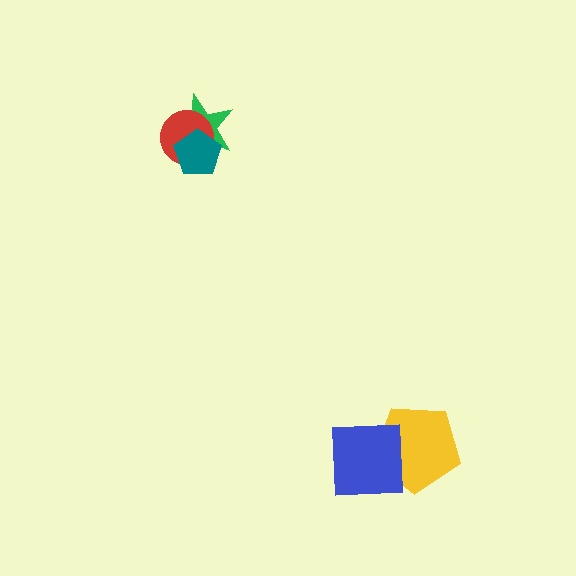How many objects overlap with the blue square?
1 object overlaps with the blue square.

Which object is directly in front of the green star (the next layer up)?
The red circle is directly in front of the green star.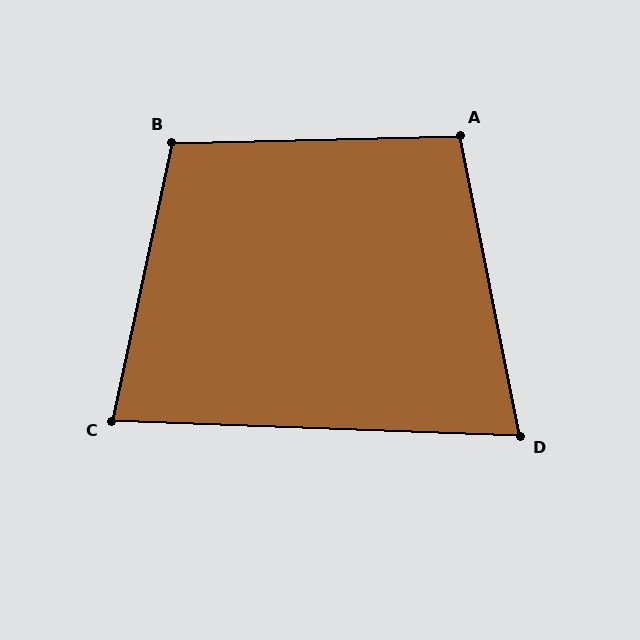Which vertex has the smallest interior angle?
D, at approximately 77 degrees.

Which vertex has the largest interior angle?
B, at approximately 103 degrees.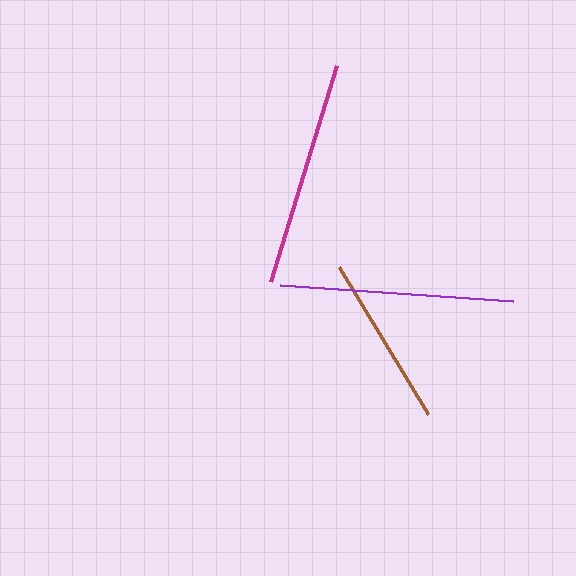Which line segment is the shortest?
The brown line is the shortest at approximately 172 pixels.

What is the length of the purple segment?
The purple segment is approximately 233 pixels long.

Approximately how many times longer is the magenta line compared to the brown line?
The magenta line is approximately 1.3 times the length of the brown line.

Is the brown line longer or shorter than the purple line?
The purple line is longer than the brown line.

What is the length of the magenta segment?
The magenta segment is approximately 226 pixels long.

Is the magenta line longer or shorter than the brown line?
The magenta line is longer than the brown line.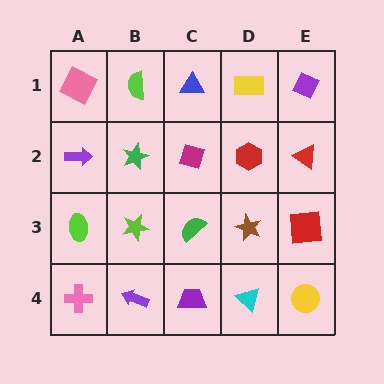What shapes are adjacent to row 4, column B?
A lime star (row 3, column B), a pink cross (row 4, column A), a purple trapezoid (row 4, column C).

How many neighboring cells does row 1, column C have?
3.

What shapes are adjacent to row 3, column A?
A purple arrow (row 2, column A), a pink cross (row 4, column A), a lime star (row 3, column B).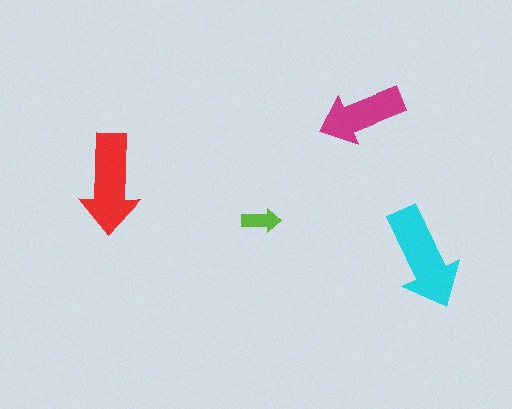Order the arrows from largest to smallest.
the cyan one, the red one, the magenta one, the lime one.